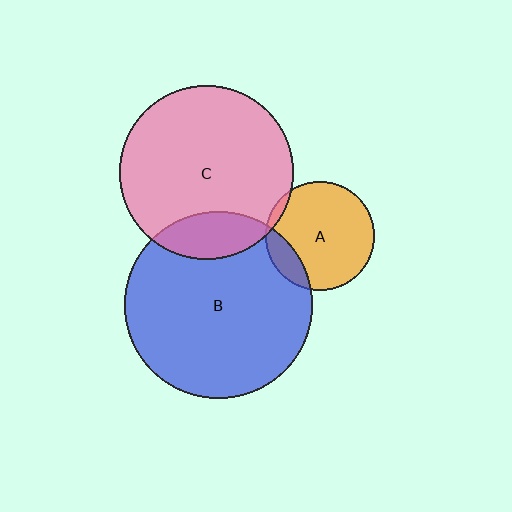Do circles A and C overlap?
Yes.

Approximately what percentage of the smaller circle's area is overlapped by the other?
Approximately 5%.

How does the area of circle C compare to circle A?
Approximately 2.5 times.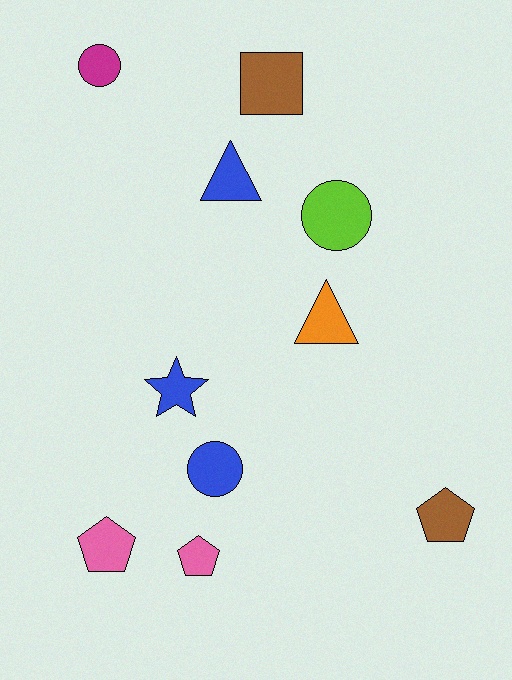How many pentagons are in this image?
There are 3 pentagons.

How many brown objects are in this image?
There are 2 brown objects.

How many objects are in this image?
There are 10 objects.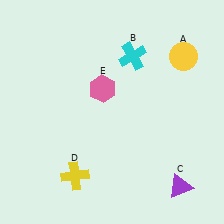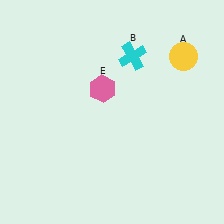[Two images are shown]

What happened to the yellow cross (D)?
The yellow cross (D) was removed in Image 2. It was in the bottom-left area of Image 1.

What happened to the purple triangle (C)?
The purple triangle (C) was removed in Image 2. It was in the bottom-right area of Image 1.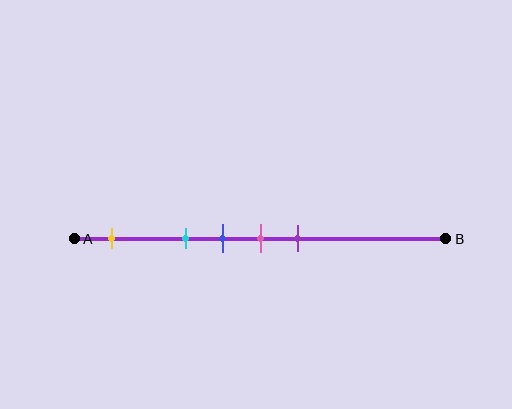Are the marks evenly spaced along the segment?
No, the marks are not evenly spaced.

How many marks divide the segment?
There are 5 marks dividing the segment.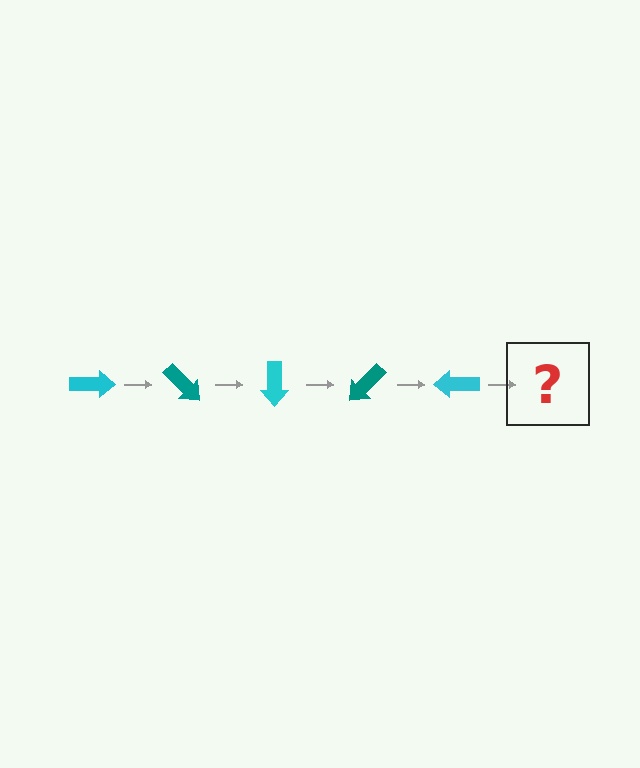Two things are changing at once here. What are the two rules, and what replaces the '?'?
The two rules are that it rotates 45 degrees each step and the color cycles through cyan and teal. The '?' should be a teal arrow, rotated 225 degrees from the start.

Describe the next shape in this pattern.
It should be a teal arrow, rotated 225 degrees from the start.